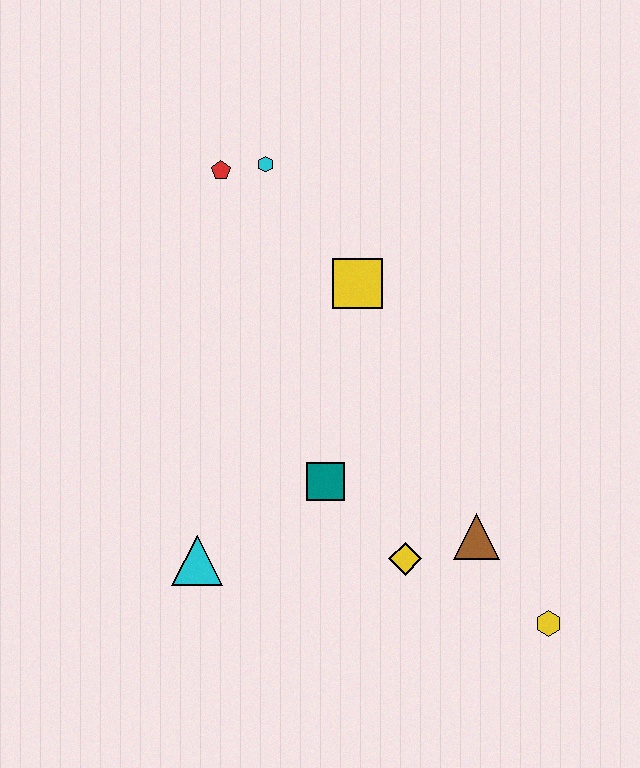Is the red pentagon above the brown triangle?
Yes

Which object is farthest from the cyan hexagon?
The yellow hexagon is farthest from the cyan hexagon.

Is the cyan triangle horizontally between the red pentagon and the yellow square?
No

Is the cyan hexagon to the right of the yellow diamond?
No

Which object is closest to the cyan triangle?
The teal square is closest to the cyan triangle.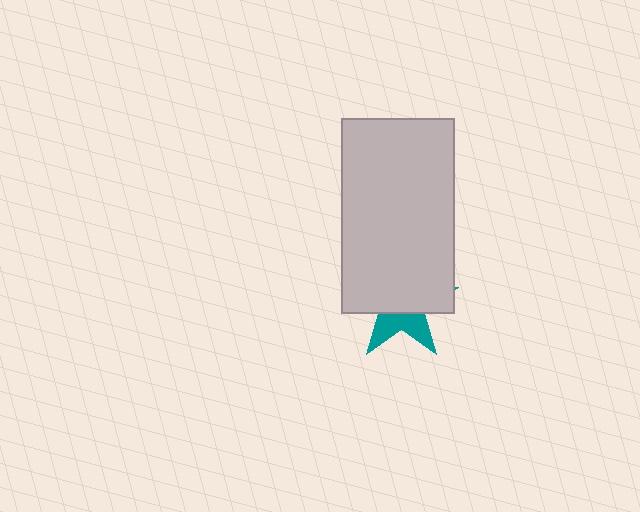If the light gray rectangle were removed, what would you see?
You would see the complete teal star.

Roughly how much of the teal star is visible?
A small part of it is visible (roughly 37%).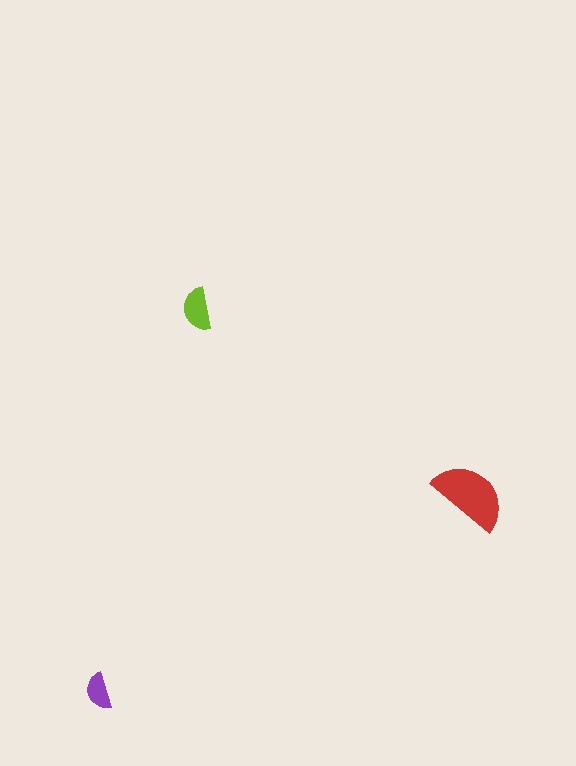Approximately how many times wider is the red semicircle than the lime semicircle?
About 2 times wider.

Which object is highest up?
The lime semicircle is topmost.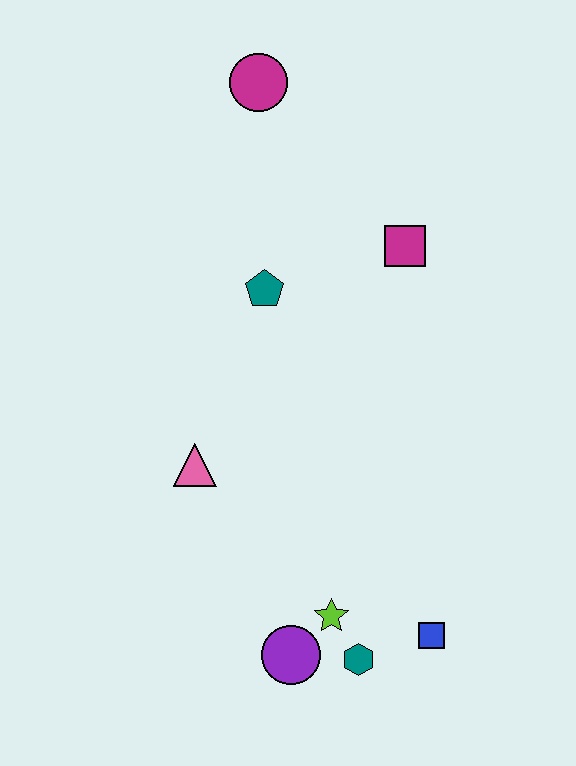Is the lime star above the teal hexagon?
Yes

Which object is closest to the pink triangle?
The teal pentagon is closest to the pink triangle.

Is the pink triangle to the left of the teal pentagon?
Yes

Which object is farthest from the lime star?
The magenta circle is farthest from the lime star.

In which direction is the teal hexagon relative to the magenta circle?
The teal hexagon is below the magenta circle.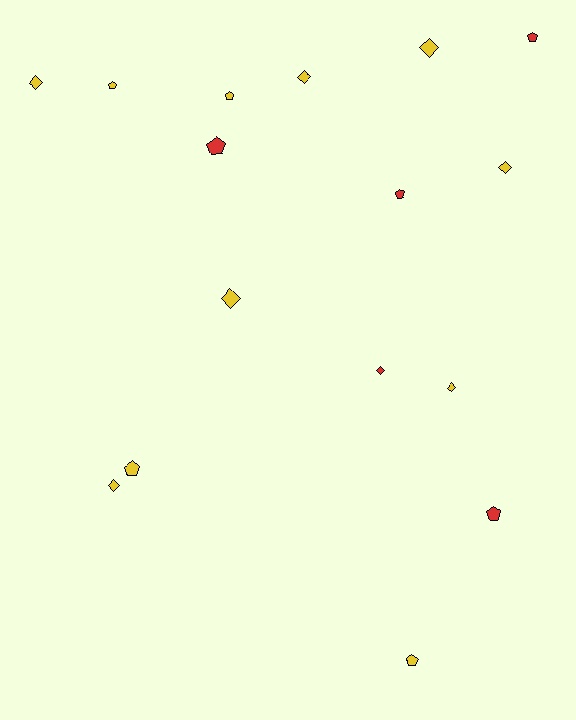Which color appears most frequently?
Yellow, with 11 objects.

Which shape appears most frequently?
Diamond, with 8 objects.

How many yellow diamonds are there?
There are 7 yellow diamonds.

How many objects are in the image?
There are 16 objects.